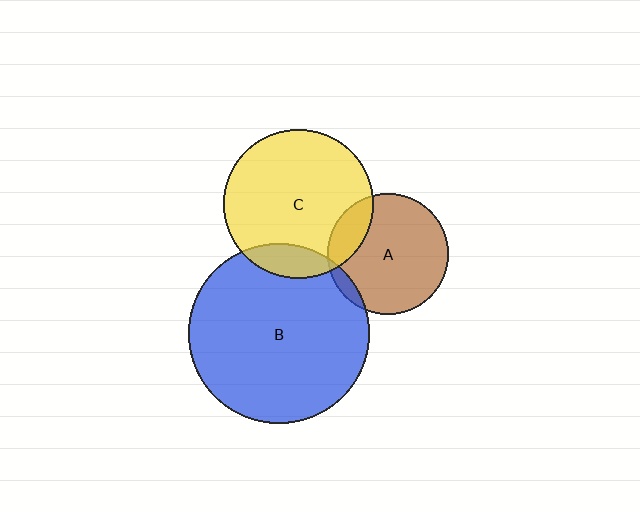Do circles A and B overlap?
Yes.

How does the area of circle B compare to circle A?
Approximately 2.2 times.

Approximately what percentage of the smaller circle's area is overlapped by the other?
Approximately 5%.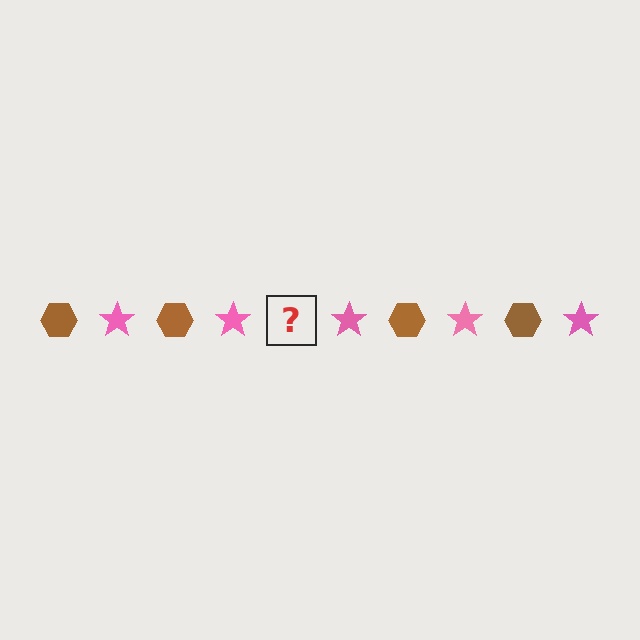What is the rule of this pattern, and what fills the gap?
The rule is that the pattern alternates between brown hexagon and pink star. The gap should be filled with a brown hexagon.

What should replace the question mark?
The question mark should be replaced with a brown hexagon.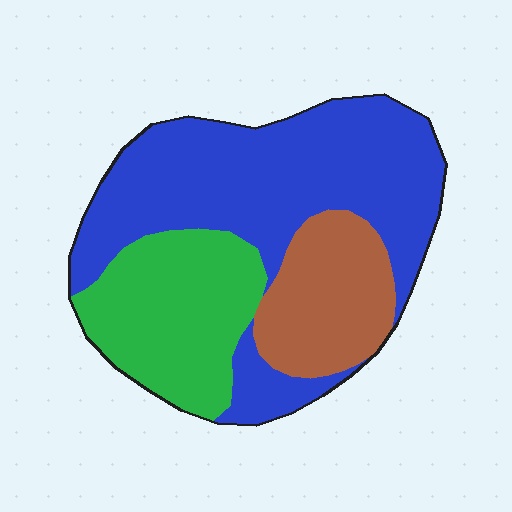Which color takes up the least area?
Brown, at roughly 20%.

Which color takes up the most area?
Blue, at roughly 55%.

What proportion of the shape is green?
Green takes up between a quarter and a half of the shape.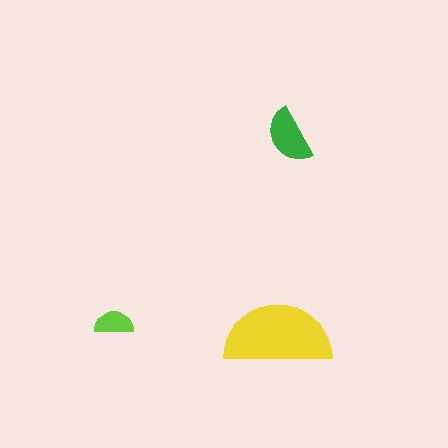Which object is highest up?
The green semicircle is topmost.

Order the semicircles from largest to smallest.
the yellow one, the green one, the lime one.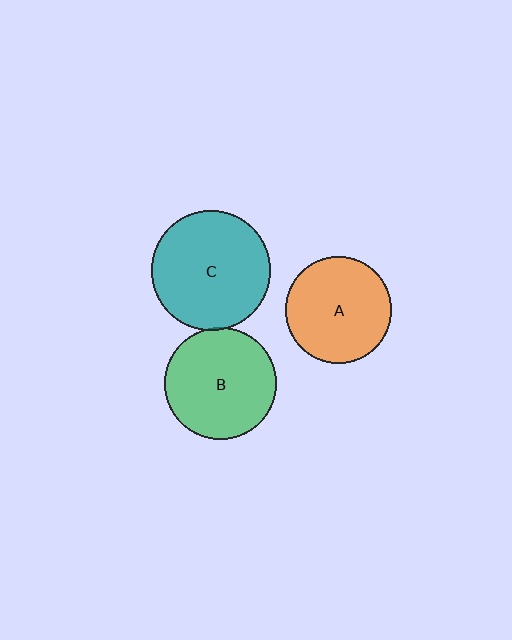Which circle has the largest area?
Circle C (teal).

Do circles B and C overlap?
Yes.